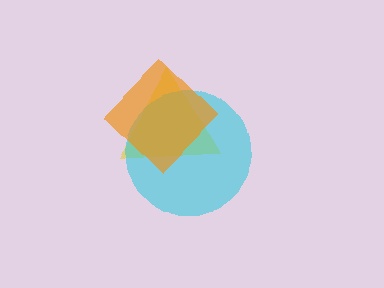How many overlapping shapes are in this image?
There are 3 overlapping shapes in the image.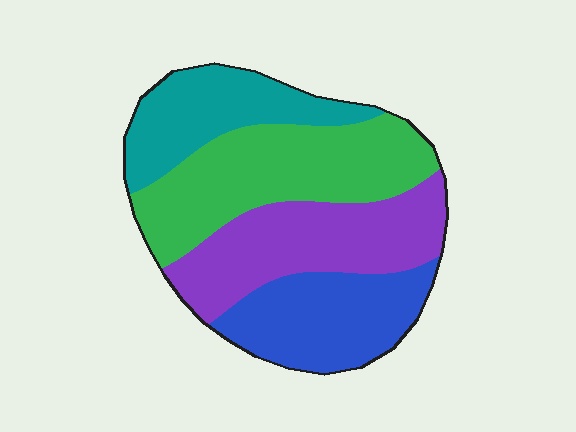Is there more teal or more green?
Green.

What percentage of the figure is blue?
Blue takes up between a sixth and a third of the figure.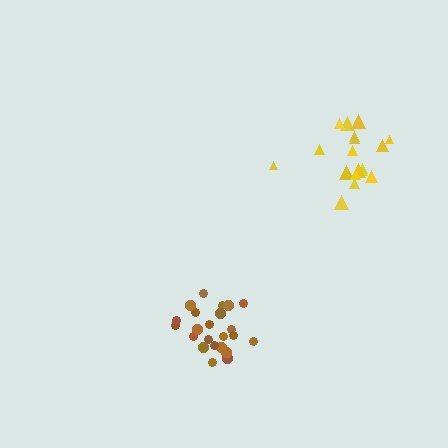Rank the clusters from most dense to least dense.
brown, yellow.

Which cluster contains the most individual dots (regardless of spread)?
Brown (23).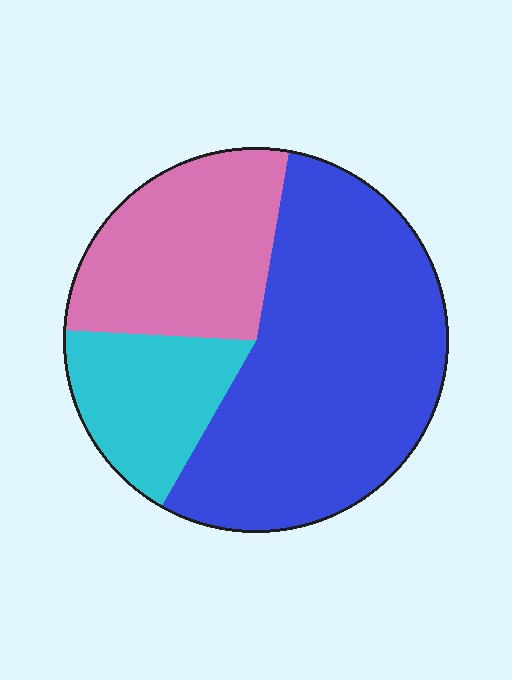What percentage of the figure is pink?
Pink takes up about one quarter (1/4) of the figure.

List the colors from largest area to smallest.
From largest to smallest: blue, pink, cyan.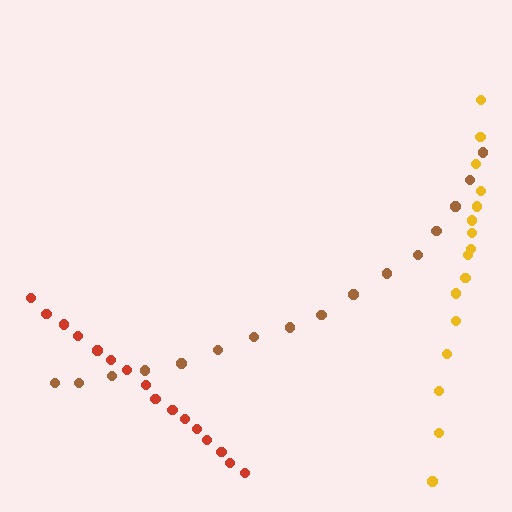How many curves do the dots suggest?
There are 3 distinct paths.